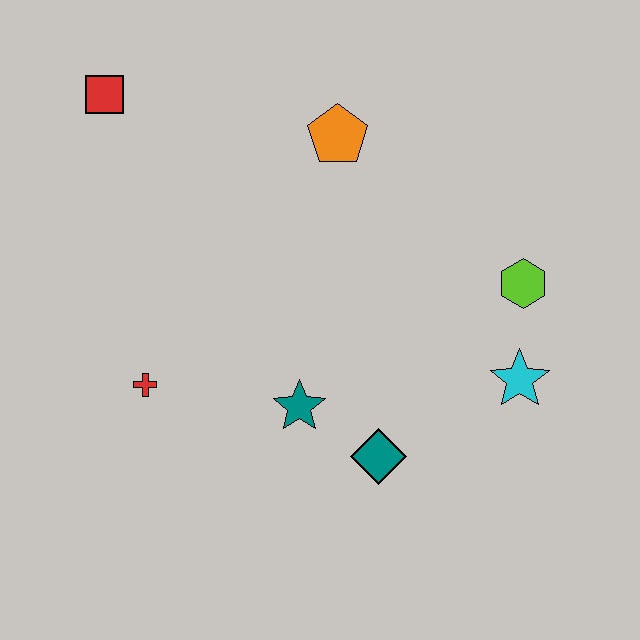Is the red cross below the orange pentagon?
Yes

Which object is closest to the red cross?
The teal star is closest to the red cross.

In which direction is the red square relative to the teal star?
The red square is above the teal star.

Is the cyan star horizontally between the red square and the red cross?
No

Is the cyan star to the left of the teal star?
No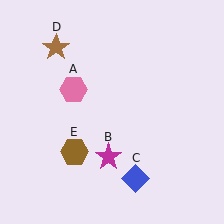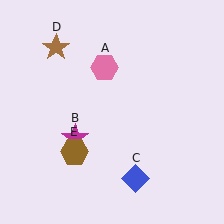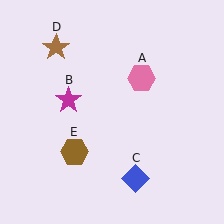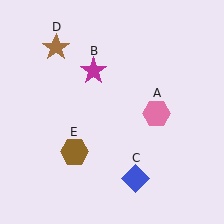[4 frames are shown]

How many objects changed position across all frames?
2 objects changed position: pink hexagon (object A), magenta star (object B).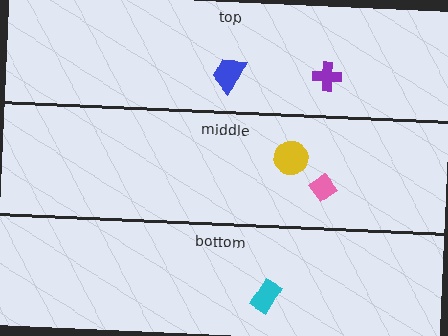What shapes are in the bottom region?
The cyan rectangle.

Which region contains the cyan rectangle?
The bottom region.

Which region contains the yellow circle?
The middle region.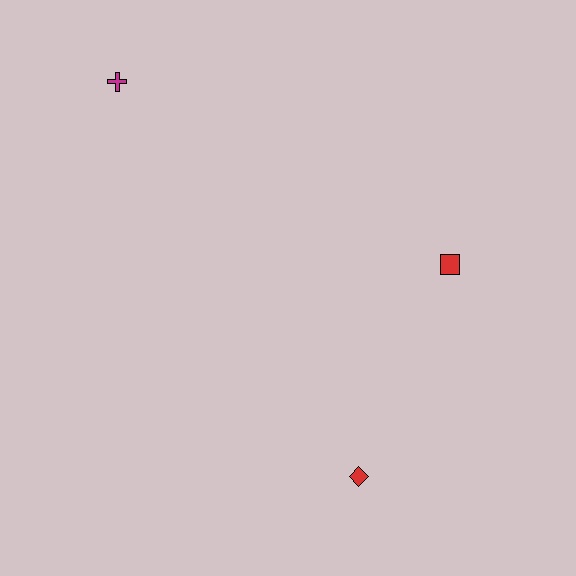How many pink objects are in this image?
There are no pink objects.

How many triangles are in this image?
There are no triangles.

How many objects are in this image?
There are 3 objects.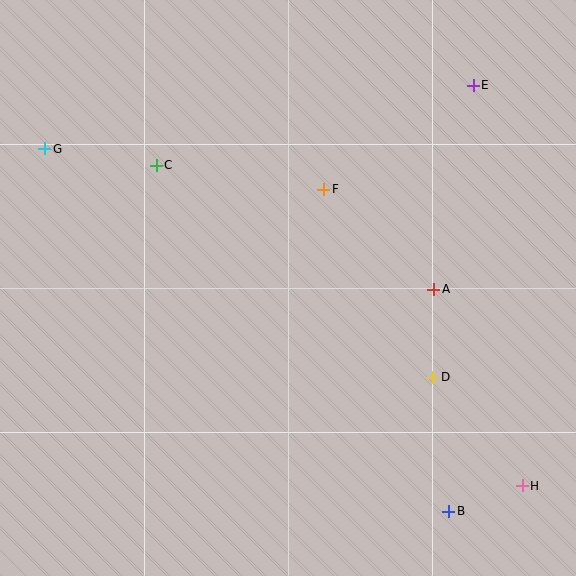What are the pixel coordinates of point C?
Point C is at (156, 165).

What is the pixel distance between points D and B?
The distance between D and B is 135 pixels.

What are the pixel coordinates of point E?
Point E is at (473, 85).